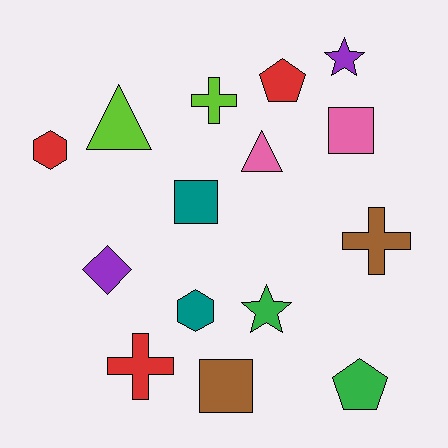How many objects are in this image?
There are 15 objects.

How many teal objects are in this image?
There are 2 teal objects.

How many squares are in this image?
There are 3 squares.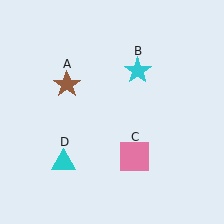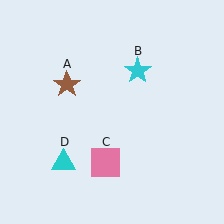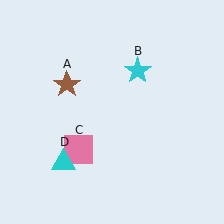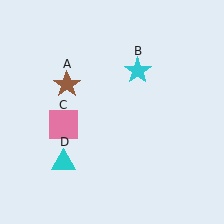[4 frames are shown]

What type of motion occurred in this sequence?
The pink square (object C) rotated clockwise around the center of the scene.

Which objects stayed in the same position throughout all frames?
Brown star (object A) and cyan star (object B) and cyan triangle (object D) remained stationary.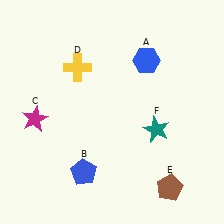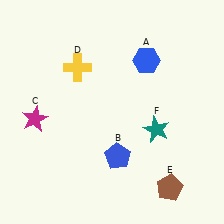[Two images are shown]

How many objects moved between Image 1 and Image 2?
1 object moved between the two images.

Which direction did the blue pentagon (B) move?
The blue pentagon (B) moved right.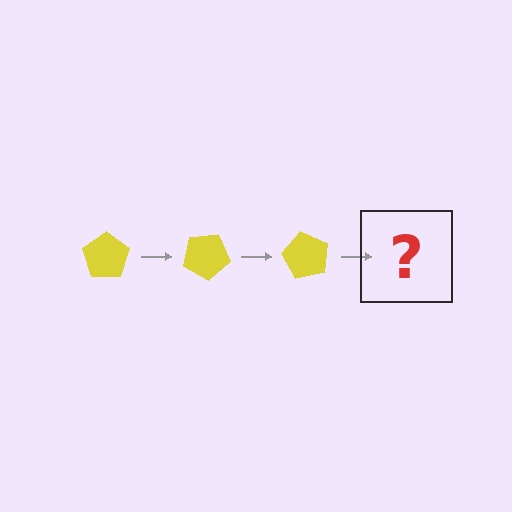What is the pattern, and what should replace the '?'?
The pattern is that the pentagon rotates 30 degrees each step. The '?' should be a yellow pentagon rotated 90 degrees.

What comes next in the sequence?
The next element should be a yellow pentagon rotated 90 degrees.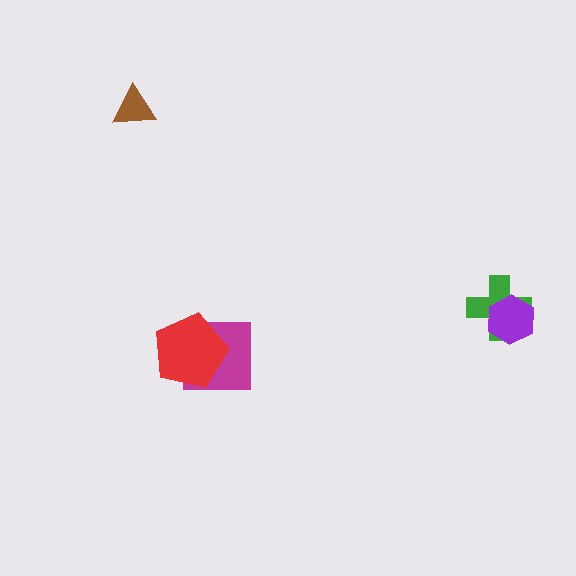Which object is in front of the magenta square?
The red pentagon is in front of the magenta square.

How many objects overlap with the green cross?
1 object overlaps with the green cross.